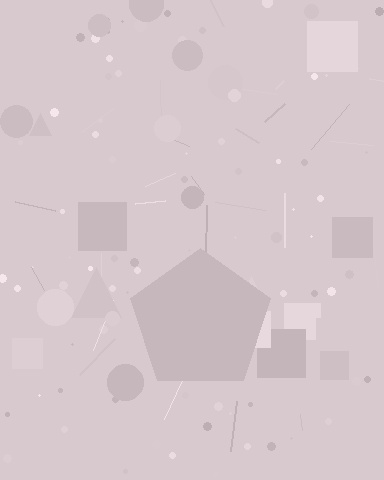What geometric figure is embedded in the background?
A pentagon is embedded in the background.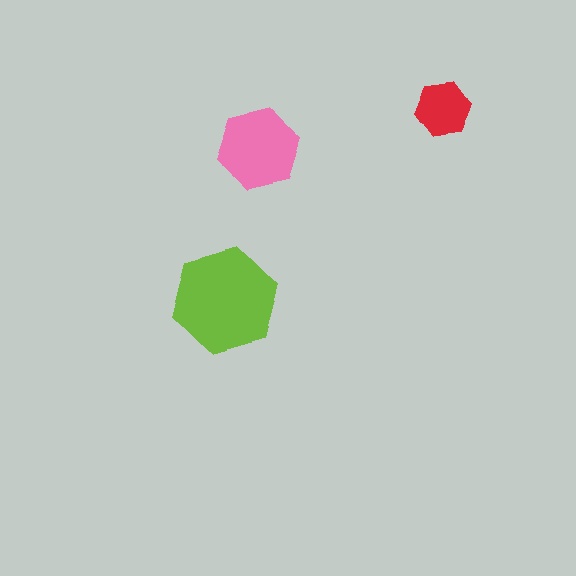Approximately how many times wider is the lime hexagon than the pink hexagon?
About 1.5 times wider.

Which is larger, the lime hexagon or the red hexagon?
The lime one.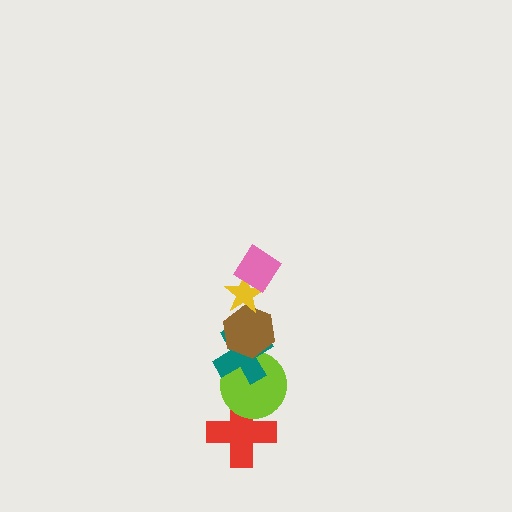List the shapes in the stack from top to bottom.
From top to bottom: the pink diamond, the yellow star, the brown hexagon, the teal cross, the lime circle, the red cross.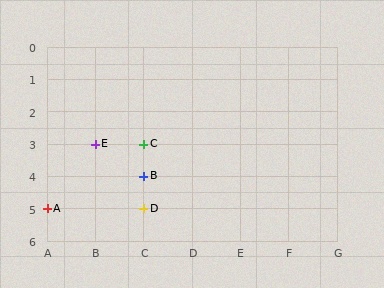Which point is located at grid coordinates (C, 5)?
Point D is at (C, 5).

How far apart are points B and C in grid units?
Points B and C are 1 row apart.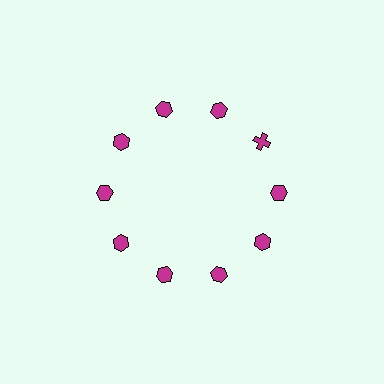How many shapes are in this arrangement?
There are 10 shapes arranged in a ring pattern.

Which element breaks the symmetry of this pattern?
The magenta cross at roughly the 2 o'clock position breaks the symmetry. All other shapes are magenta hexagons.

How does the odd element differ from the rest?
It has a different shape: cross instead of hexagon.